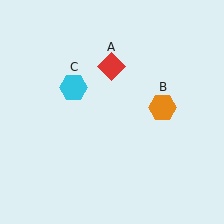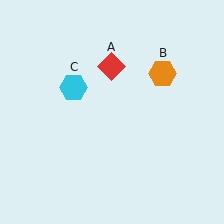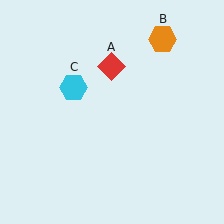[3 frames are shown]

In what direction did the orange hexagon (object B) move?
The orange hexagon (object B) moved up.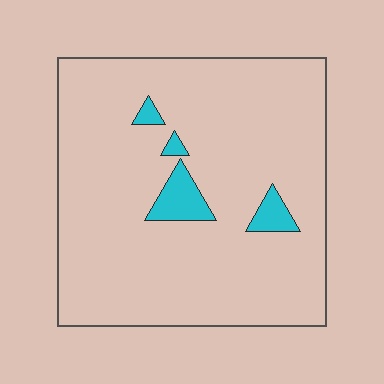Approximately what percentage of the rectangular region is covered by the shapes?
Approximately 5%.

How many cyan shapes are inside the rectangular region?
4.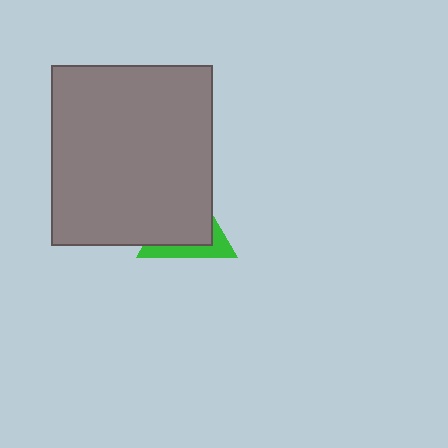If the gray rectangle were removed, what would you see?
You would see the complete green triangle.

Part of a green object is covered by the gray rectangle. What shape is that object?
It is a triangle.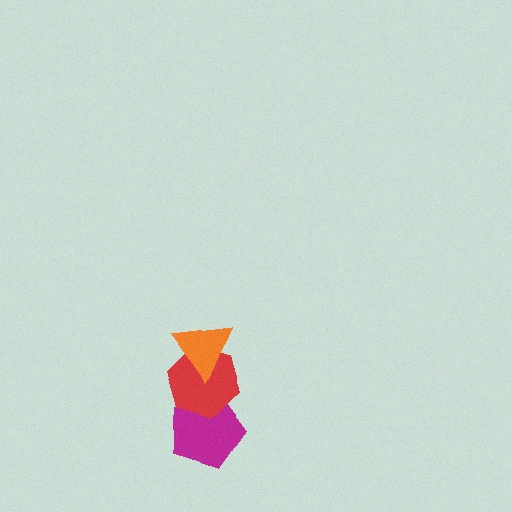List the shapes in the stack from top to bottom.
From top to bottom: the orange triangle, the red hexagon, the magenta pentagon.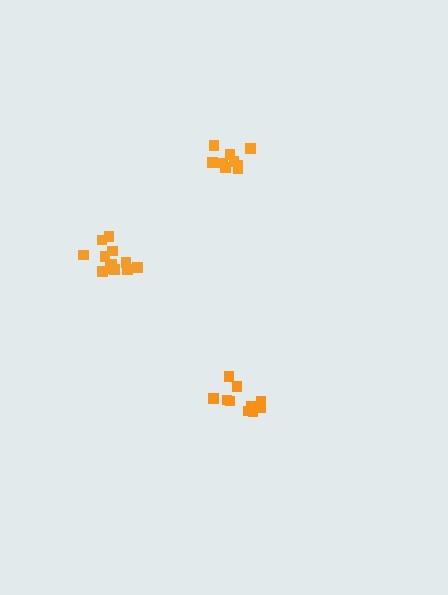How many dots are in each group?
Group 1: 10 dots, Group 2: 9 dots, Group 3: 13 dots (32 total).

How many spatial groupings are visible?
There are 3 spatial groupings.